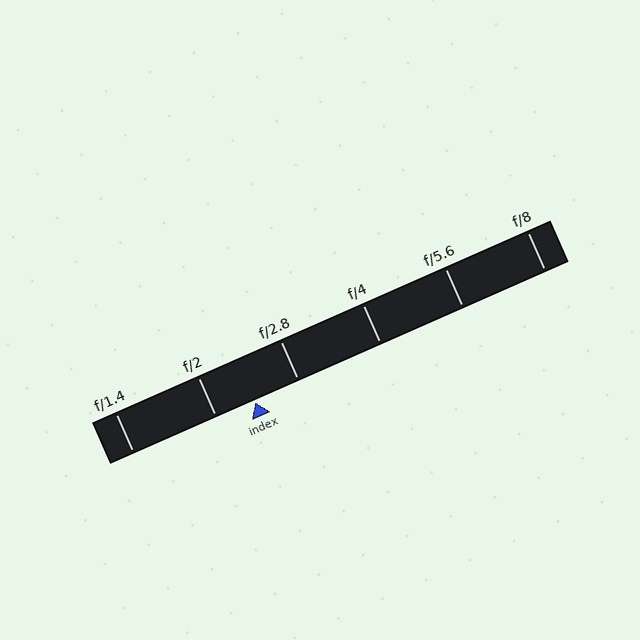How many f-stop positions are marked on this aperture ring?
There are 6 f-stop positions marked.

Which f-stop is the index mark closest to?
The index mark is closest to f/2.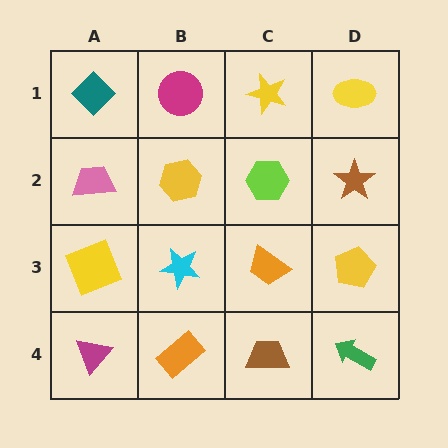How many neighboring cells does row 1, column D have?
2.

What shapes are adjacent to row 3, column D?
A brown star (row 2, column D), a green arrow (row 4, column D), an orange trapezoid (row 3, column C).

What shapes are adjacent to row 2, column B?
A magenta circle (row 1, column B), a cyan star (row 3, column B), a pink trapezoid (row 2, column A), a lime hexagon (row 2, column C).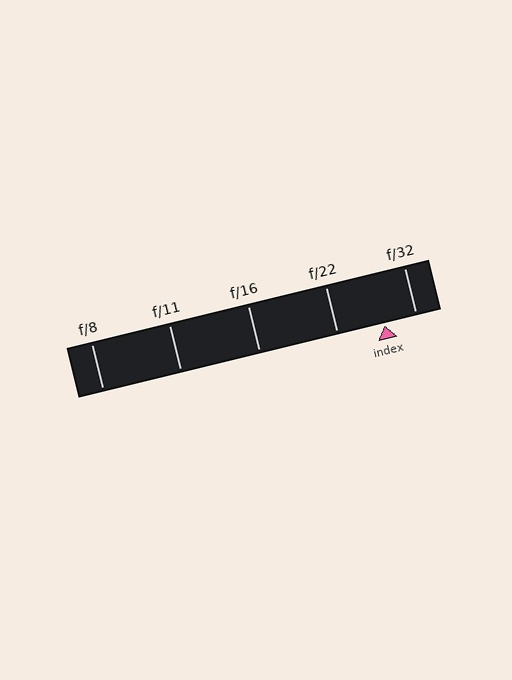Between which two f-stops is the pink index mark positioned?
The index mark is between f/22 and f/32.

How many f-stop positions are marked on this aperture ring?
There are 5 f-stop positions marked.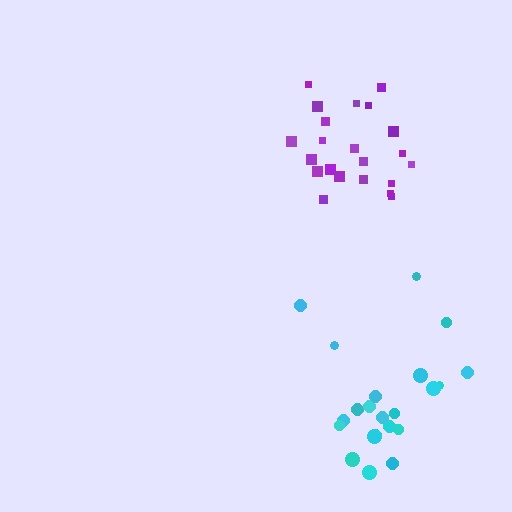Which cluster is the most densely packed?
Purple.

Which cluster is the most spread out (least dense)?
Cyan.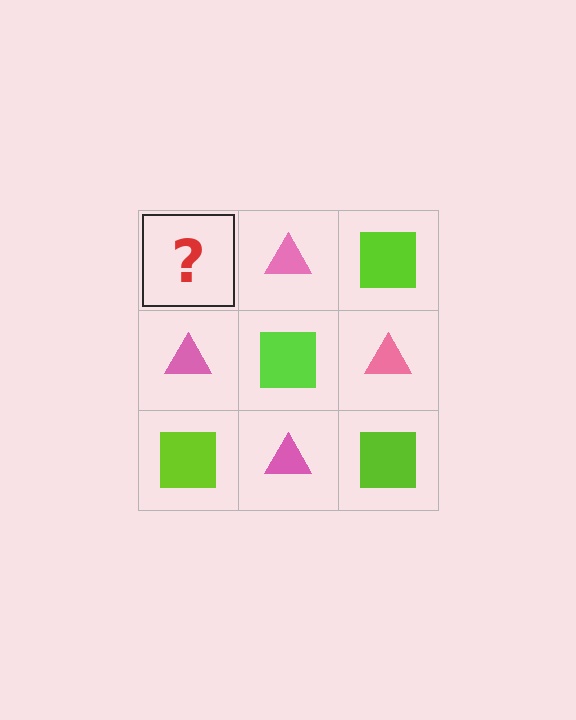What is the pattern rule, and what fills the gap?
The rule is that it alternates lime square and pink triangle in a checkerboard pattern. The gap should be filled with a lime square.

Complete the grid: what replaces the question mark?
The question mark should be replaced with a lime square.